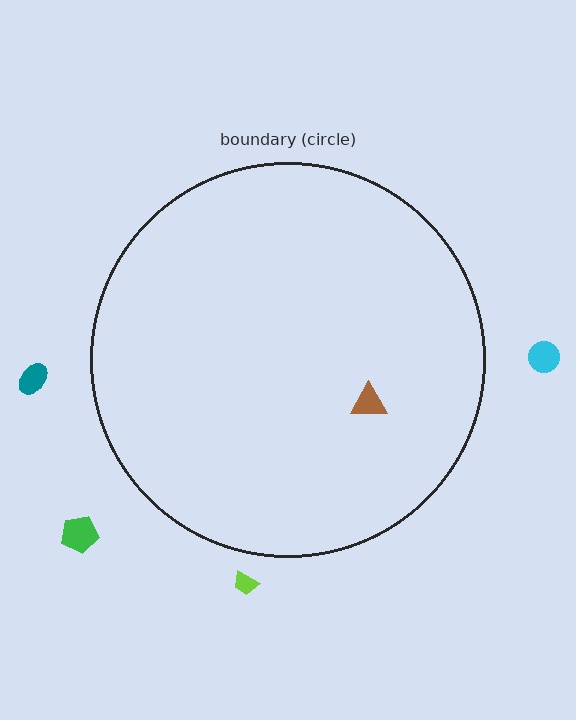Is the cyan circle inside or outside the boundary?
Outside.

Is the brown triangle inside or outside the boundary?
Inside.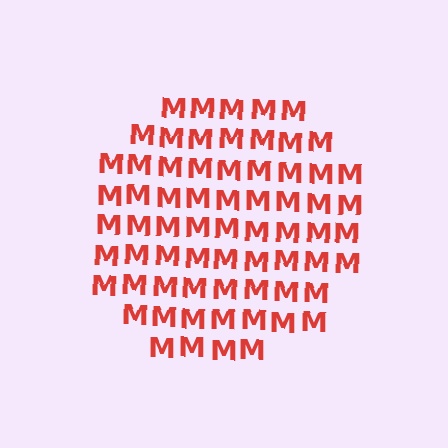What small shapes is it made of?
It is made of small letter M's.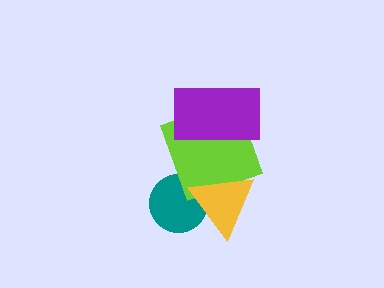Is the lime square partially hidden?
Yes, it is partially covered by another shape.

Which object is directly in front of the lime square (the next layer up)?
The yellow triangle is directly in front of the lime square.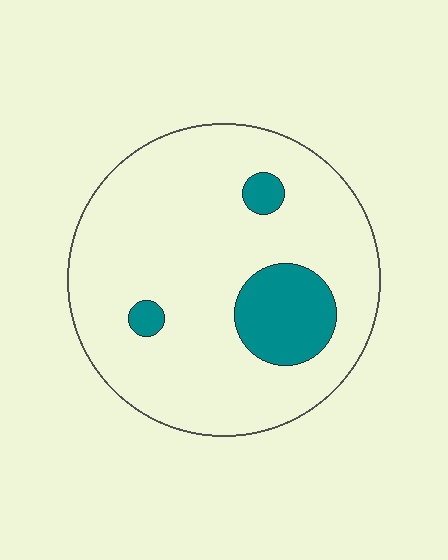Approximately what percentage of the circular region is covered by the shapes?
Approximately 15%.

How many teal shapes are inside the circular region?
3.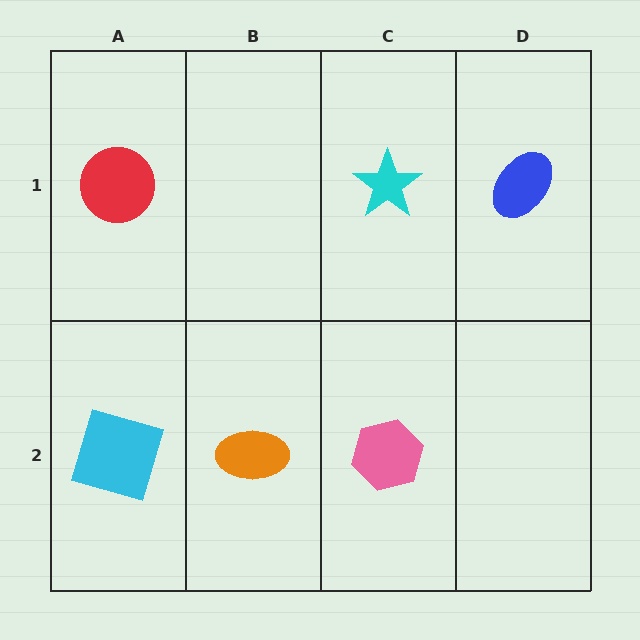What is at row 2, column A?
A cyan square.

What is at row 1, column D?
A blue ellipse.